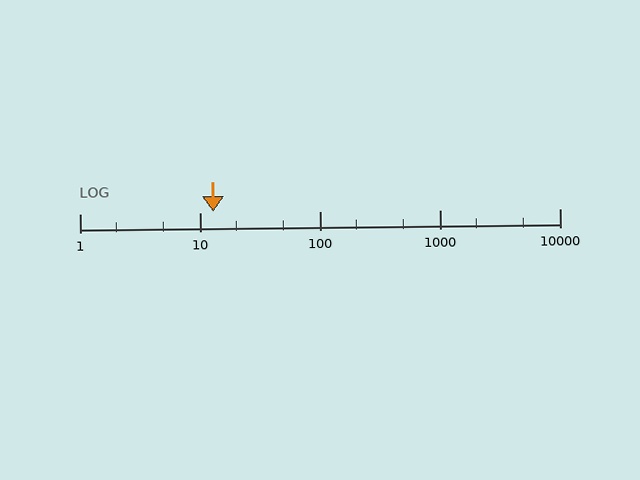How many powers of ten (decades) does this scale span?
The scale spans 4 decades, from 1 to 10000.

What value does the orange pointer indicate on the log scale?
The pointer indicates approximately 13.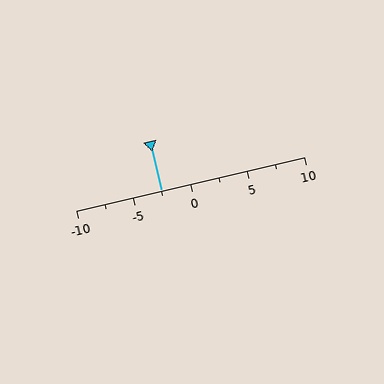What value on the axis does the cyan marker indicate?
The marker indicates approximately -2.5.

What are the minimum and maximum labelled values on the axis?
The axis runs from -10 to 10.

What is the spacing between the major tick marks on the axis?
The major ticks are spaced 5 apart.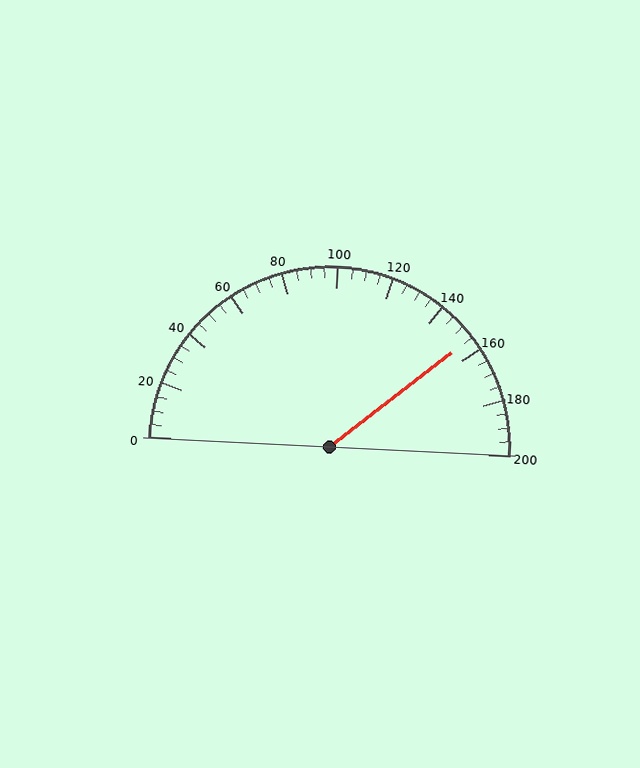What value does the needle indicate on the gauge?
The needle indicates approximately 155.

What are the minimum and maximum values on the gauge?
The gauge ranges from 0 to 200.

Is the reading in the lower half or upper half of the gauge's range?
The reading is in the upper half of the range (0 to 200).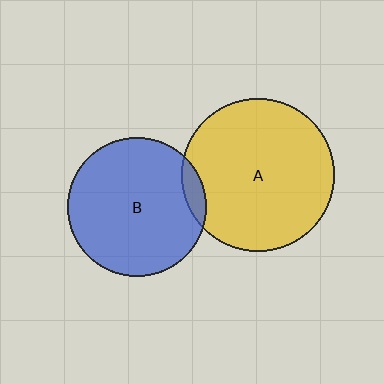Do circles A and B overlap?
Yes.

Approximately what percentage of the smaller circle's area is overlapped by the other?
Approximately 5%.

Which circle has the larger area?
Circle A (yellow).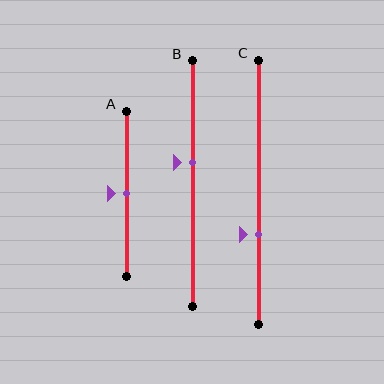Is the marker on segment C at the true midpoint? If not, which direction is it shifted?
No, the marker on segment C is shifted downward by about 16% of the segment length.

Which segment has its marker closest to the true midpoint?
Segment A has its marker closest to the true midpoint.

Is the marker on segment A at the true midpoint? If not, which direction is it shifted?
Yes, the marker on segment A is at the true midpoint.